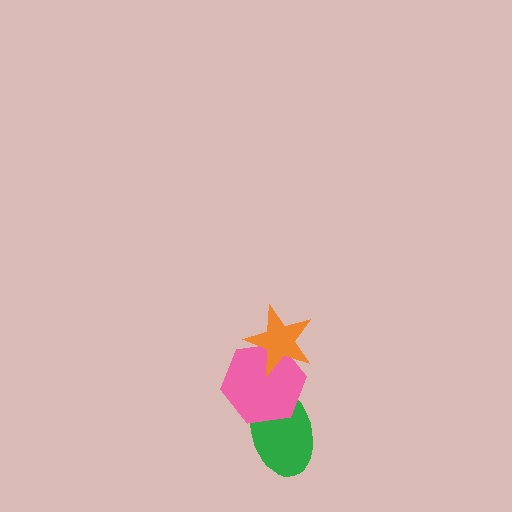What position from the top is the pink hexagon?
The pink hexagon is 2nd from the top.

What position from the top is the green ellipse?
The green ellipse is 3rd from the top.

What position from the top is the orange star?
The orange star is 1st from the top.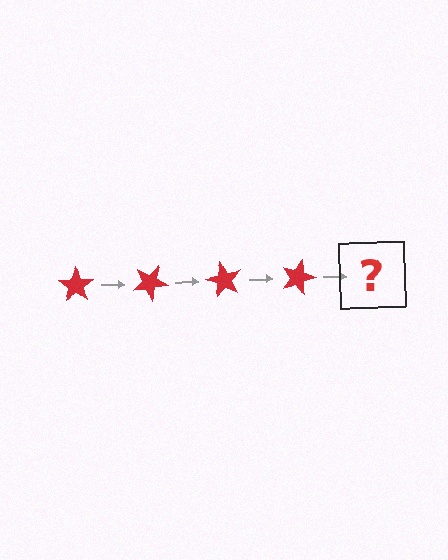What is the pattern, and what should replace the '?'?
The pattern is that the star rotates 30 degrees each step. The '?' should be a red star rotated 120 degrees.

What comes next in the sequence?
The next element should be a red star rotated 120 degrees.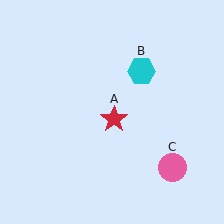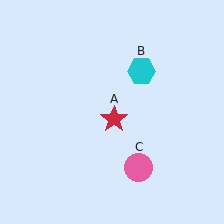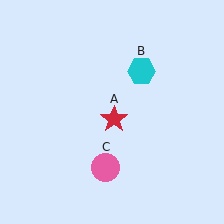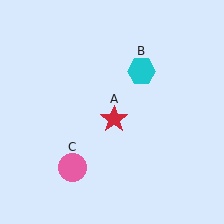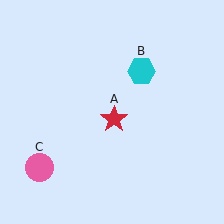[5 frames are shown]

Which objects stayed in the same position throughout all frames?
Red star (object A) and cyan hexagon (object B) remained stationary.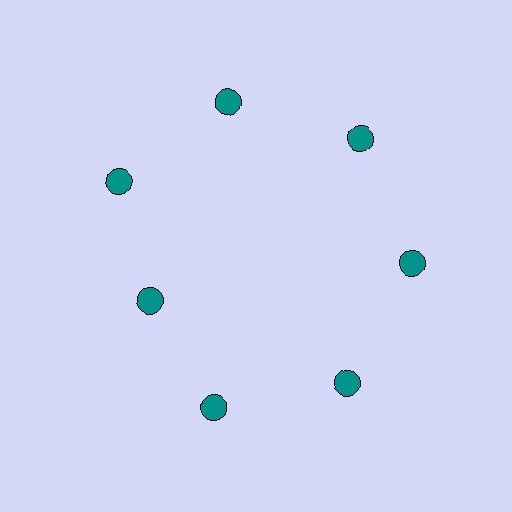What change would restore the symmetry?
The symmetry would be restored by moving it outward, back onto the ring so that all 7 circles sit at equal angles and equal distance from the center.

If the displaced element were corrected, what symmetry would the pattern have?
It would have 7-fold rotational symmetry — the pattern would map onto itself every 51 degrees.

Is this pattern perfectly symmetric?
No. The 7 teal circles are arranged in a ring, but one element near the 8 o'clock position is pulled inward toward the center, breaking the 7-fold rotational symmetry.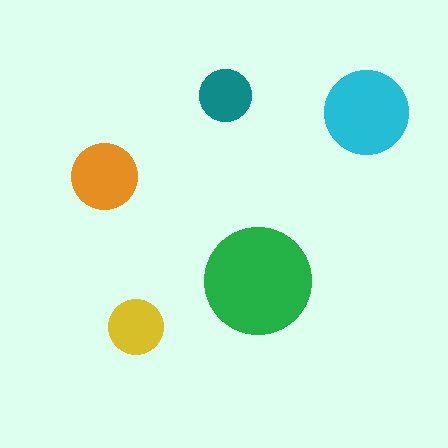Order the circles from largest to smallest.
the green one, the cyan one, the orange one, the yellow one, the teal one.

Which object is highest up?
The teal circle is topmost.